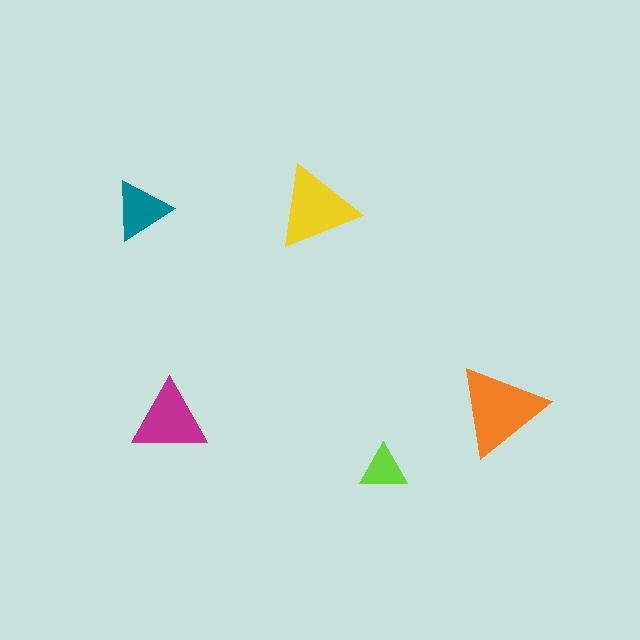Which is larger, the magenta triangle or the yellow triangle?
The yellow one.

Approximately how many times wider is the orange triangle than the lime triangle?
About 2 times wider.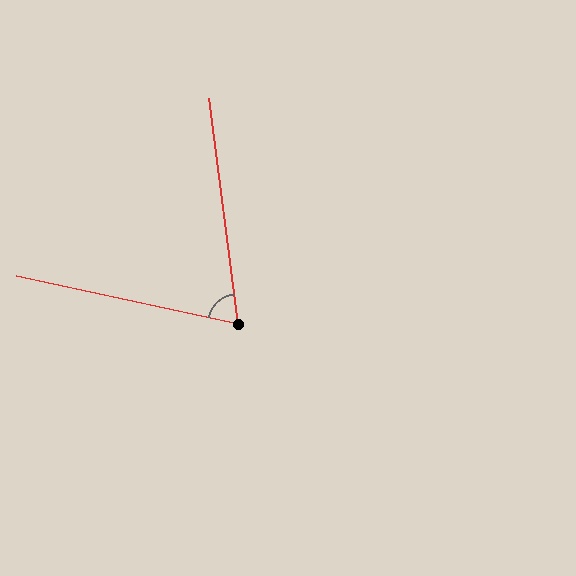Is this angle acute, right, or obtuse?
It is acute.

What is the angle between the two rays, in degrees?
Approximately 71 degrees.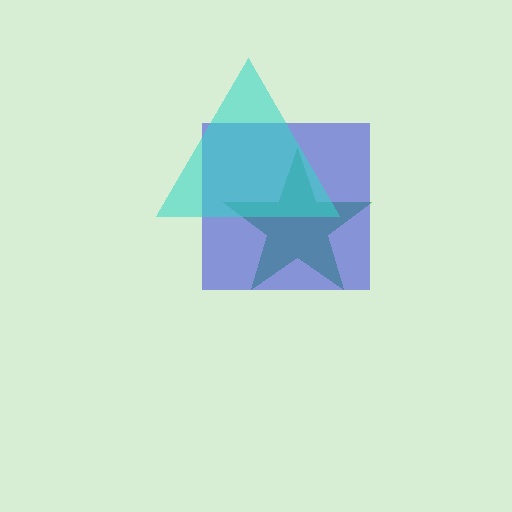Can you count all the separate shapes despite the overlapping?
Yes, there are 3 separate shapes.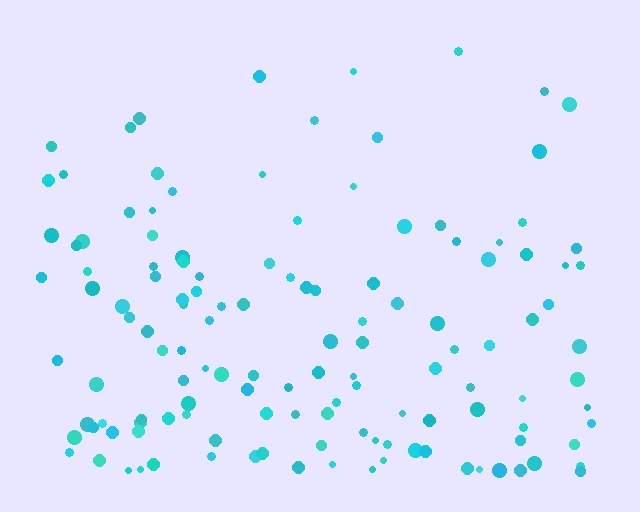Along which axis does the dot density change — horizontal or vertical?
Vertical.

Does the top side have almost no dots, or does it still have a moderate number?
Still a moderate number, just noticeably fewer than the bottom.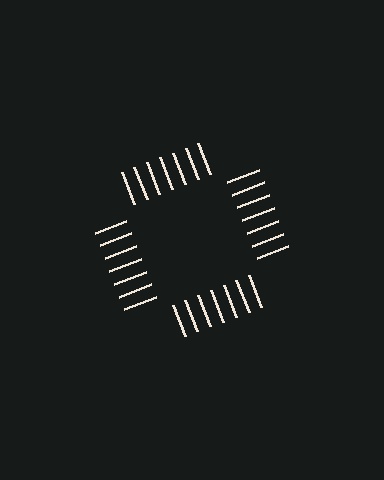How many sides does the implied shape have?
4 sides — the line-ends trace a square.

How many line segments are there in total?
28 — 7 along each of the 4 edges.